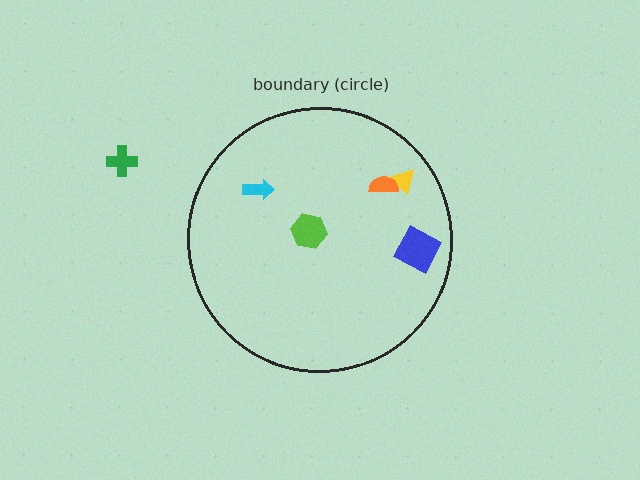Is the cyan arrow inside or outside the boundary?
Inside.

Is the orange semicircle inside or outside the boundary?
Inside.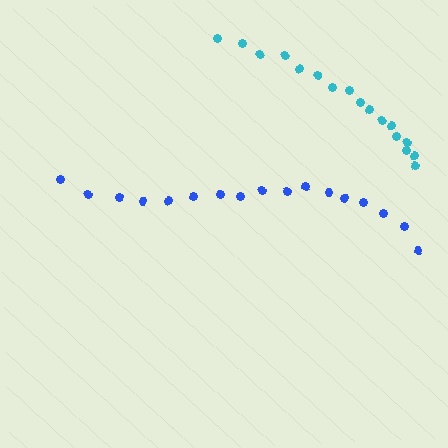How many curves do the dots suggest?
There are 2 distinct paths.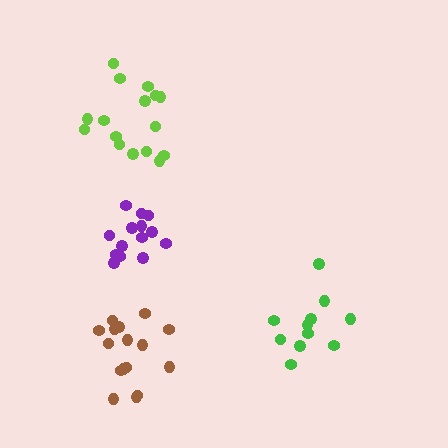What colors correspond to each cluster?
The clusters are colored: brown, green, lime, purple.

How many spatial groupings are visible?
There are 4 spatial groupings.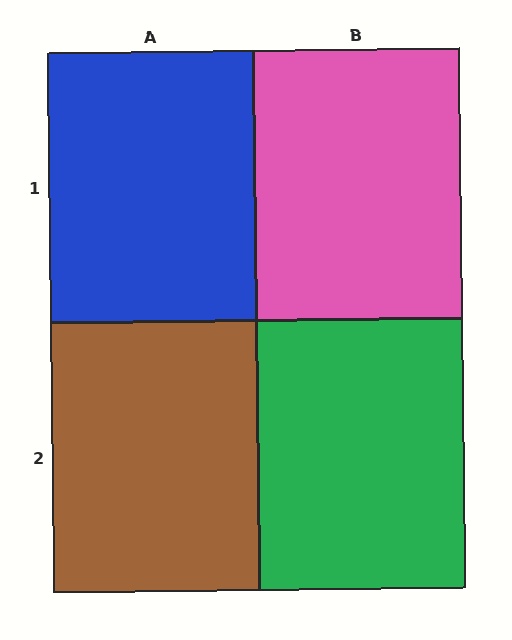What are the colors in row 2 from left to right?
Brown, green.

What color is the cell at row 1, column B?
Pink.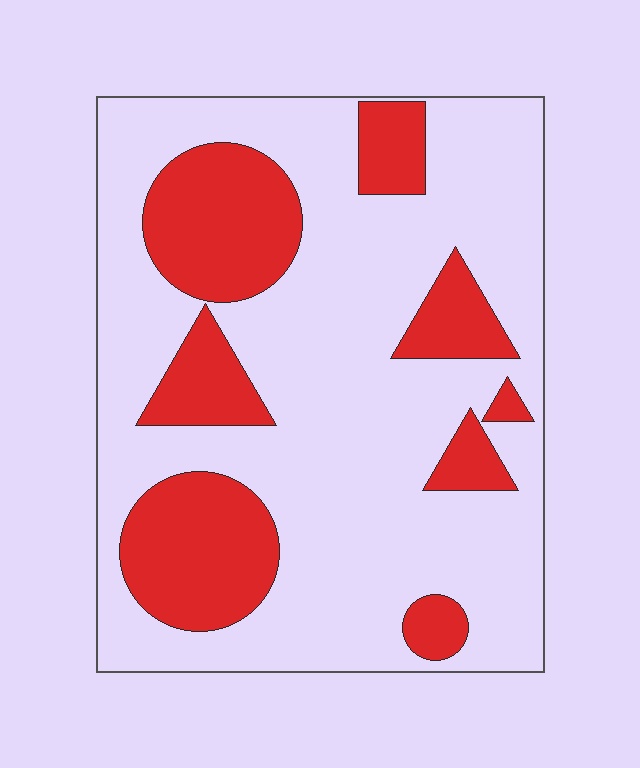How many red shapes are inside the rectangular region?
8.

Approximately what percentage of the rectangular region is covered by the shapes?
Approximately 30%.